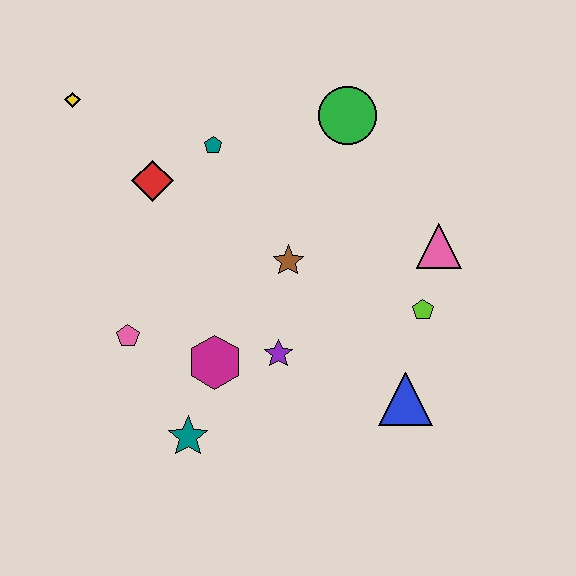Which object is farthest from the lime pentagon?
The yellow diamond is farthest from the lime pentagon.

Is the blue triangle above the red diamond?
No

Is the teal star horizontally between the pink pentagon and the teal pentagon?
Yes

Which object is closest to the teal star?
The magenta hexagon is closest to the teal star.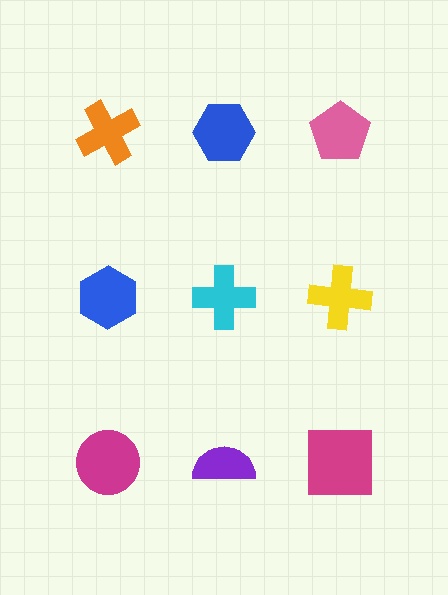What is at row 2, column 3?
A yellow cross.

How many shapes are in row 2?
3 shapes.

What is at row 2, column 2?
A cyan cross.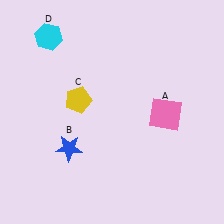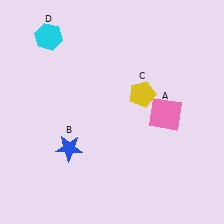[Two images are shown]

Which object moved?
The yellow pentagon (C) moved right.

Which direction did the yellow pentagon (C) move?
The yellow pentagon (C) moved right.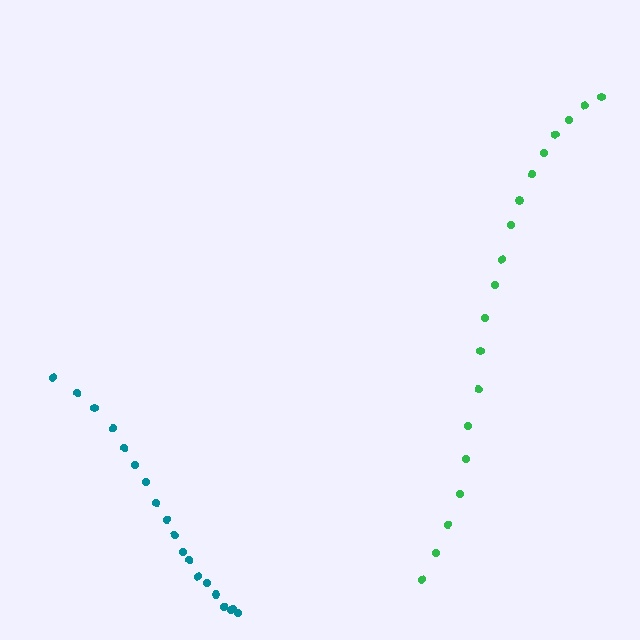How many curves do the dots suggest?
There are 2 distinct paths.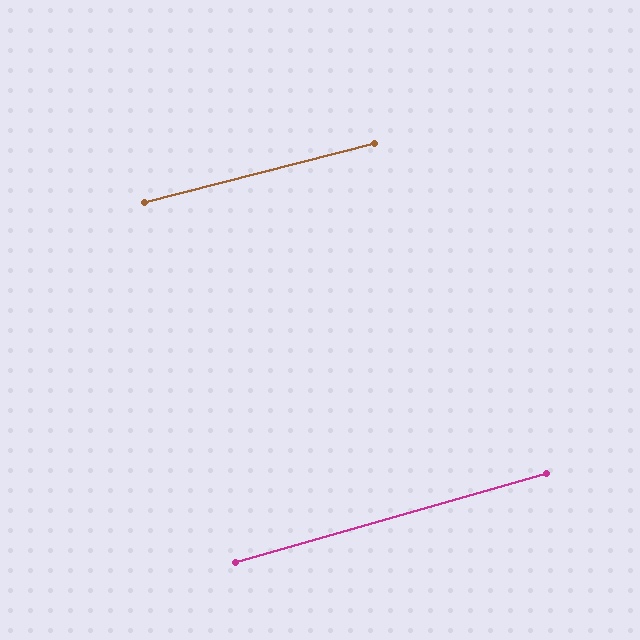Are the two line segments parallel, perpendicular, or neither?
Parallel — their directions differ by only 1.7°.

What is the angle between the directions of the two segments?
Approximately 2 degrees.